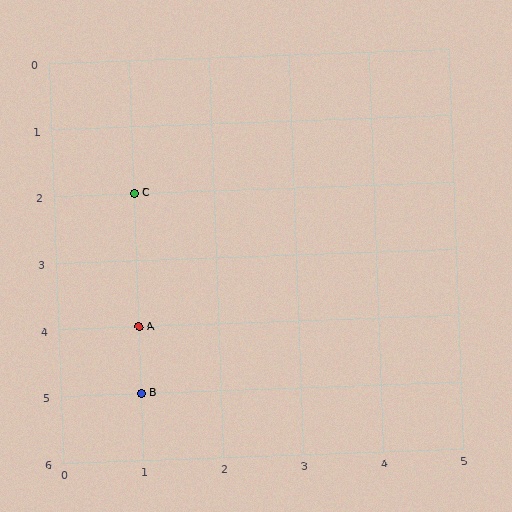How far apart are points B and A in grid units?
Points B and A are 1 row apart.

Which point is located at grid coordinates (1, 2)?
Point C is at (1, 2).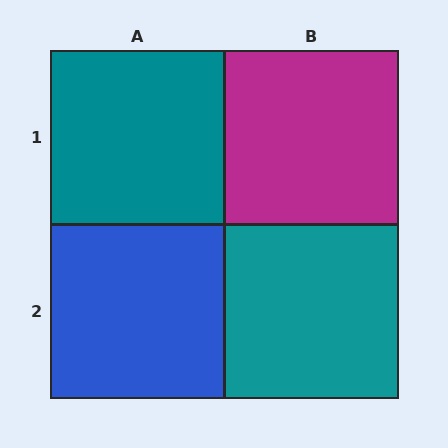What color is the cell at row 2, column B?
Teal.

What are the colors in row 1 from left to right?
Teal, magenta.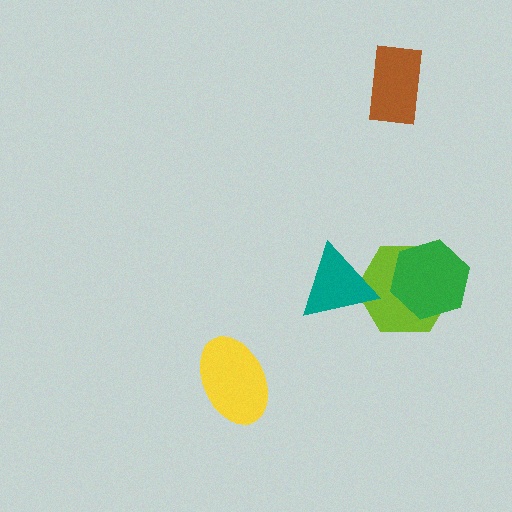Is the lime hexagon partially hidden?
Yes, it is partially covered by another shape.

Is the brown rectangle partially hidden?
No, no other shape covers it.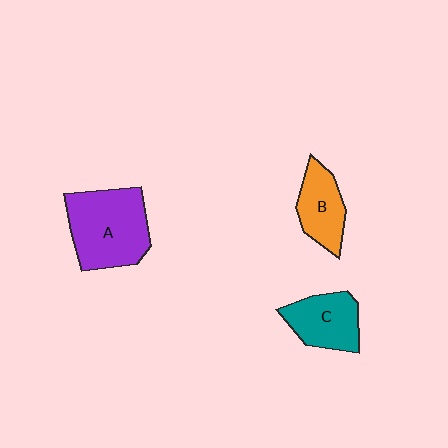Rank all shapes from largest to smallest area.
From largest to smallest: A (purple), C (teal), B (orange).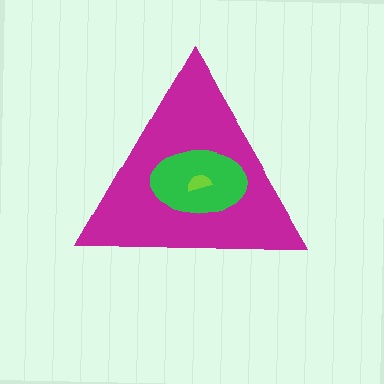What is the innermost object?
The lime semicircle.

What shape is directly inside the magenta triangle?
The green ellipse.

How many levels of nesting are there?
3.